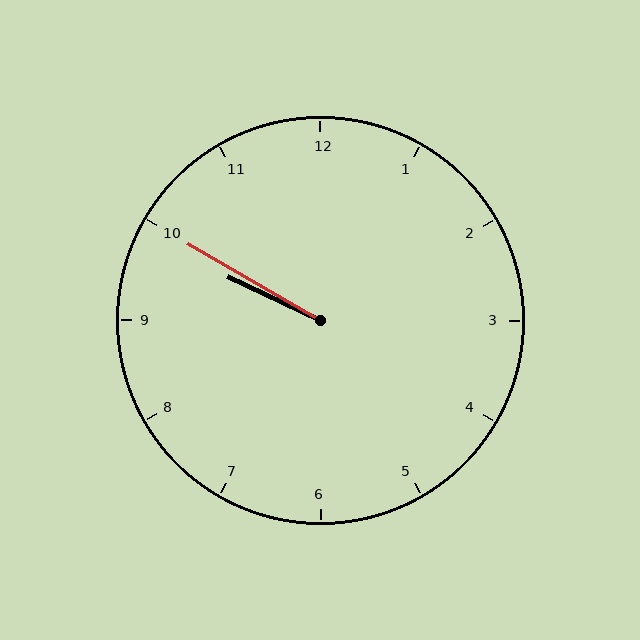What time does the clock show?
9:50.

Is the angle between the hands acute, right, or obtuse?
It is acute.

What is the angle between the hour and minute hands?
Approximately 5 degrees.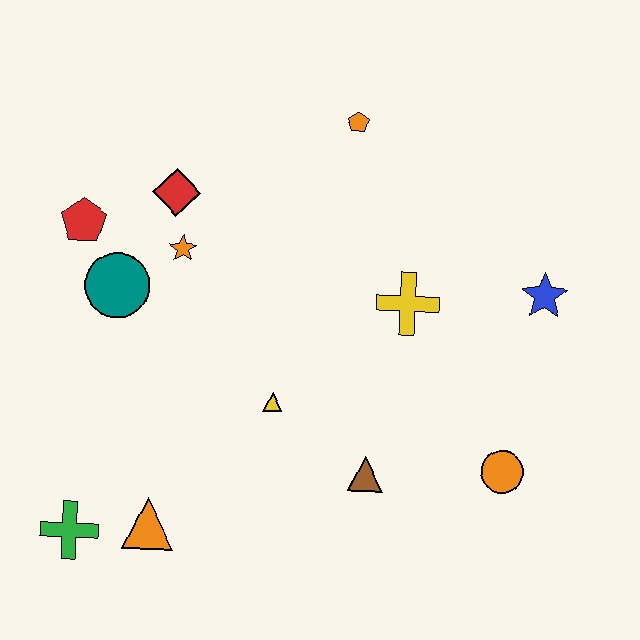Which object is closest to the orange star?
The red diamond is closest to the orange star.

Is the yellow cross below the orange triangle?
No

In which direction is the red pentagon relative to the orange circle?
The red pentagon is to the left of the orange circle.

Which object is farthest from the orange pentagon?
The green cross is farthest from the orange pentagon.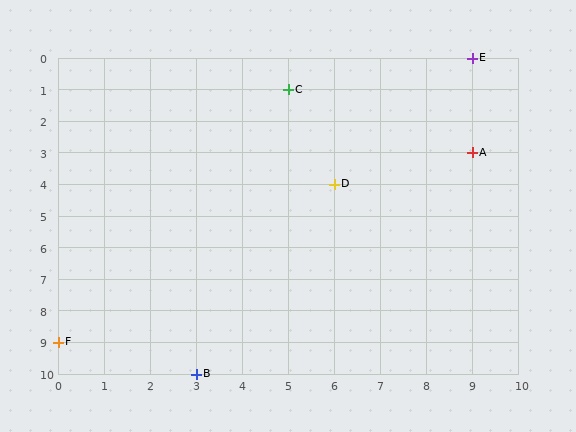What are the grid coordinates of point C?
Point C is at grid coordinates (5, 1).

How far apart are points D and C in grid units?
Points D and C are 1 column and 3 rows apart (about 3.2 grid units diagonally).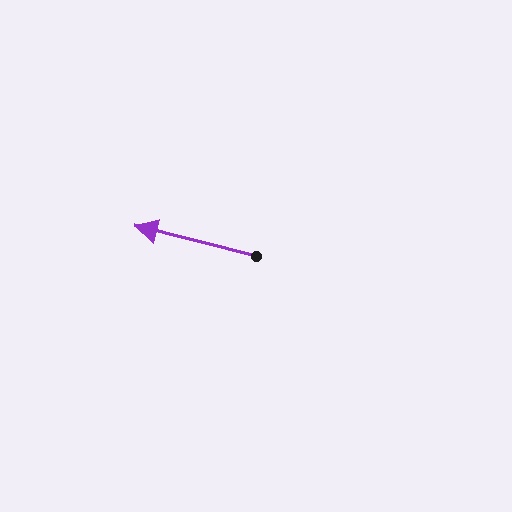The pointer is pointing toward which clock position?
Roughly 9 o'clock.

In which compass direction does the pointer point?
West.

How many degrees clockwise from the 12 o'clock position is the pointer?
Approximately 284 degrees.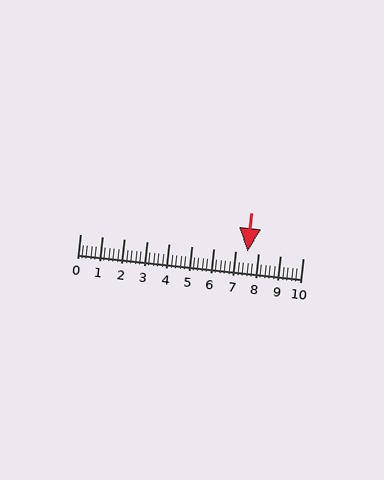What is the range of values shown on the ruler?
The ruler shows values from 0 to 10.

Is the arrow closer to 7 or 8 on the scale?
The arrow is closer to 8.